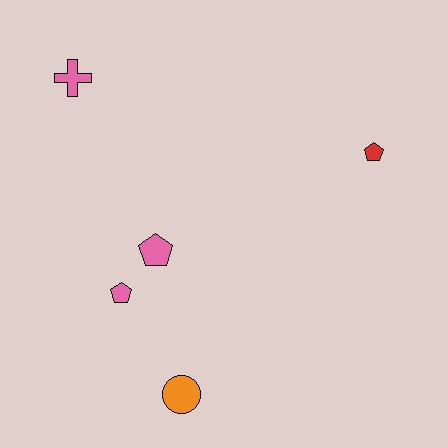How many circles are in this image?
There is 1 circle.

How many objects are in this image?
There are 5 objects.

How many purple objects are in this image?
There are no purple objects.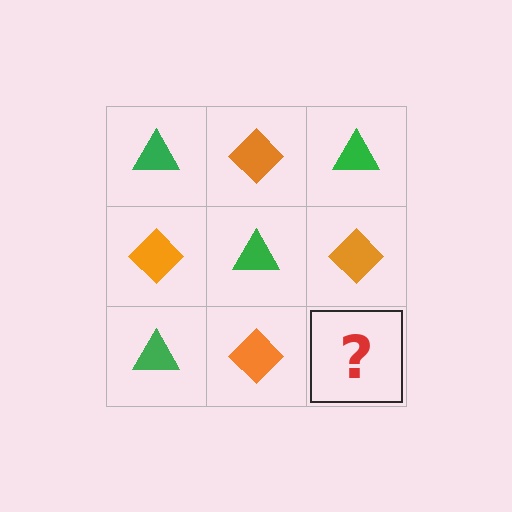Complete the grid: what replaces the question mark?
The question mark should be replaced with a green triangle.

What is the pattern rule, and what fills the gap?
The rule is that it alternates green triangle and orange diamond in a checkerboard pattern. The gap should be filled with a green triangle.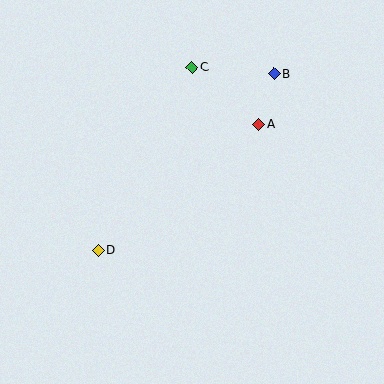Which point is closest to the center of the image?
Point A at (258, 124) is closest to the center.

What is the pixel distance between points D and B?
The distance between D and B is 248 pixels.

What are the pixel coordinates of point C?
Point C is at (192, 67).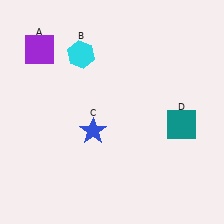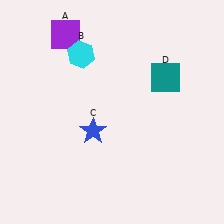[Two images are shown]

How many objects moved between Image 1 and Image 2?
2 objects moved between the two images.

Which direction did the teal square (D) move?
The teal square (D) moved up.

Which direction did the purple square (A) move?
The purple square (A) moved right.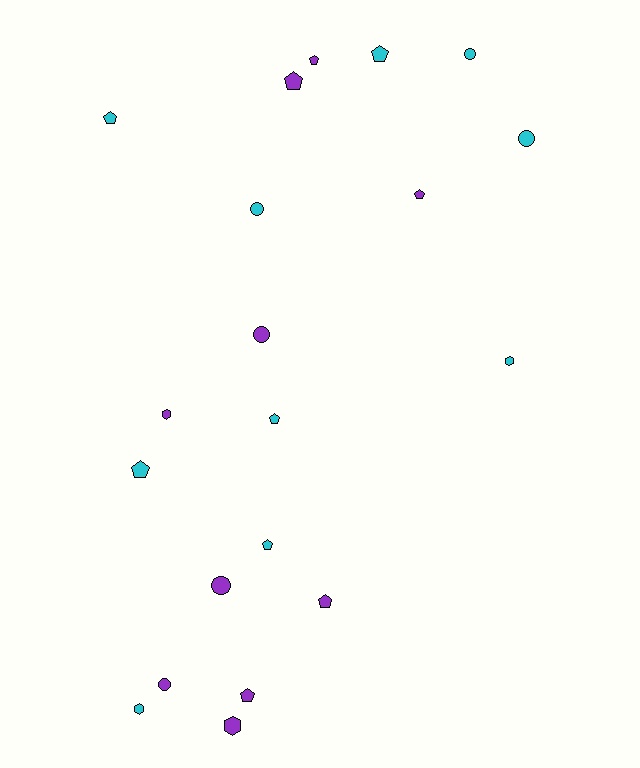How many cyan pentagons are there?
There are 5 cyan pentagons.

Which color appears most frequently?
Purple, with 10 objects.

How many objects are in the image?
There are 20 objects.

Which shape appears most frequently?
Pentagon, with 10 objects.